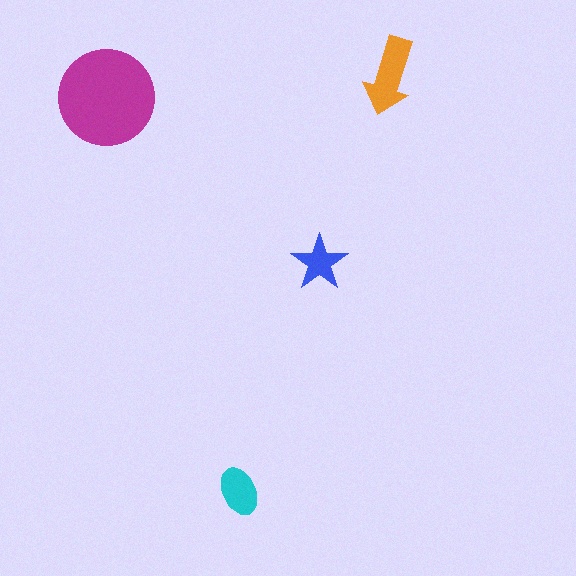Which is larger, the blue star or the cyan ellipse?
The cyan ellipse.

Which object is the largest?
The magenta circle.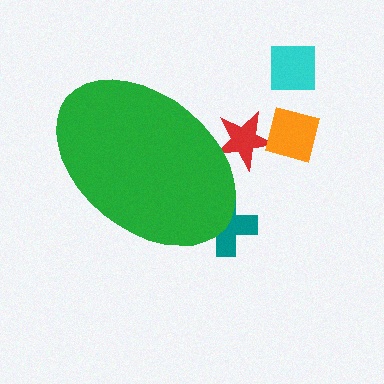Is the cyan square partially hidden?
No, the cyan square is fully visible.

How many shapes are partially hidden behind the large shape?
2 shapes are partially hidden.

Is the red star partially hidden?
Yes, the red star is partially hidden behind the green ellipse.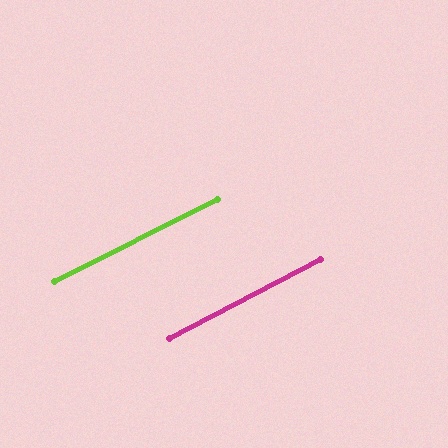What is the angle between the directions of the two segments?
Approximately 1 degree.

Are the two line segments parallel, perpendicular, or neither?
Parallel — their directions differ by only 0.9°.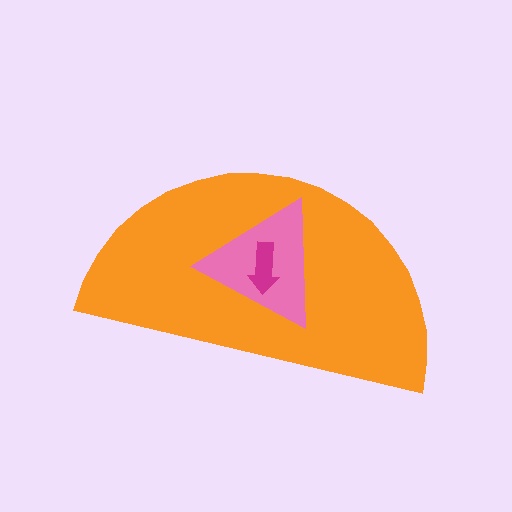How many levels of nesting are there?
3.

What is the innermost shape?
The magenta arrow.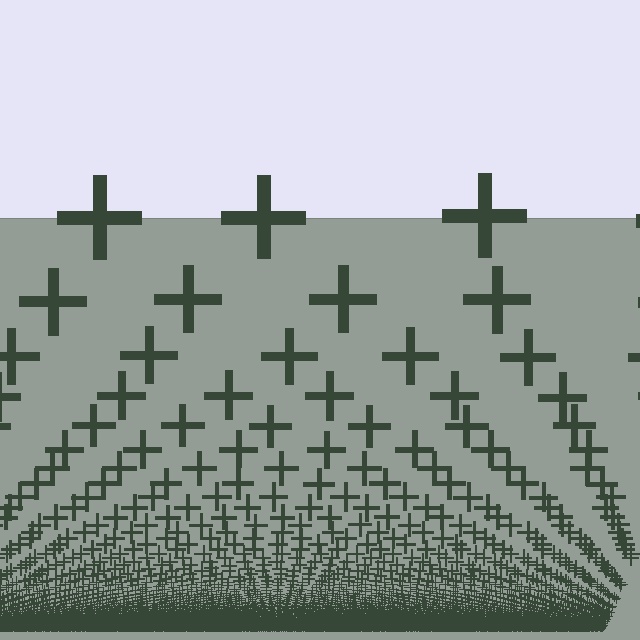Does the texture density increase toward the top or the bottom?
Density increases toward the bottom.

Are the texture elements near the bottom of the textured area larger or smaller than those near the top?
Smaller. The gradient is inverted — elements near the bottom are smaller and denser.